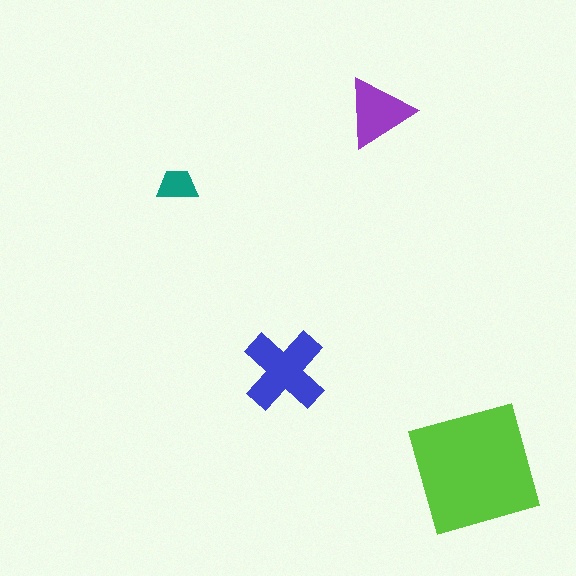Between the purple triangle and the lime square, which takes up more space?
The lime square.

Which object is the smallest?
The teal trapezoid.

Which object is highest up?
The purple triangle is topmost.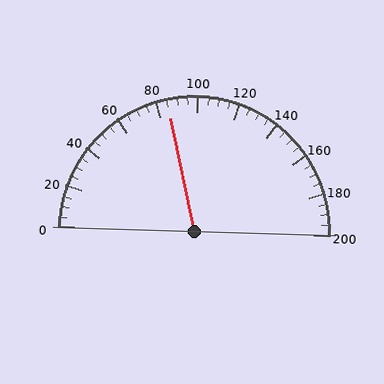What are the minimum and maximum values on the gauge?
The gauge ranges from 0 to 200.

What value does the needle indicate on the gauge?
The needle indicates approximately 85.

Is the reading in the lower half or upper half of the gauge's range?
The reading is in the lower half of the range (0 to 200).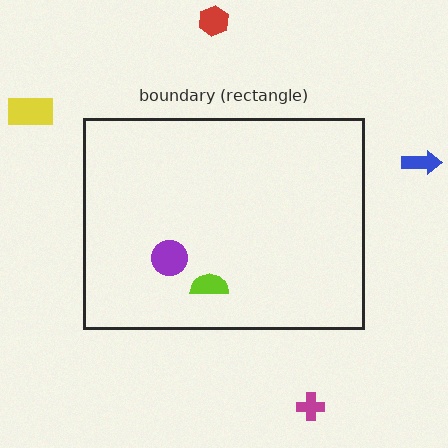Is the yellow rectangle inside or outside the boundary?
Outside.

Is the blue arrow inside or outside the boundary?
Outside.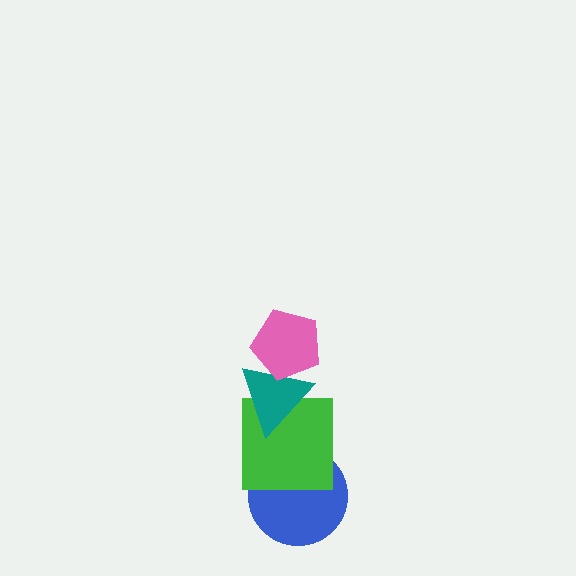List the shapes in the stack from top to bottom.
From top to bottom: the pink pentagon, the teal triangle, the green square, the blue circle.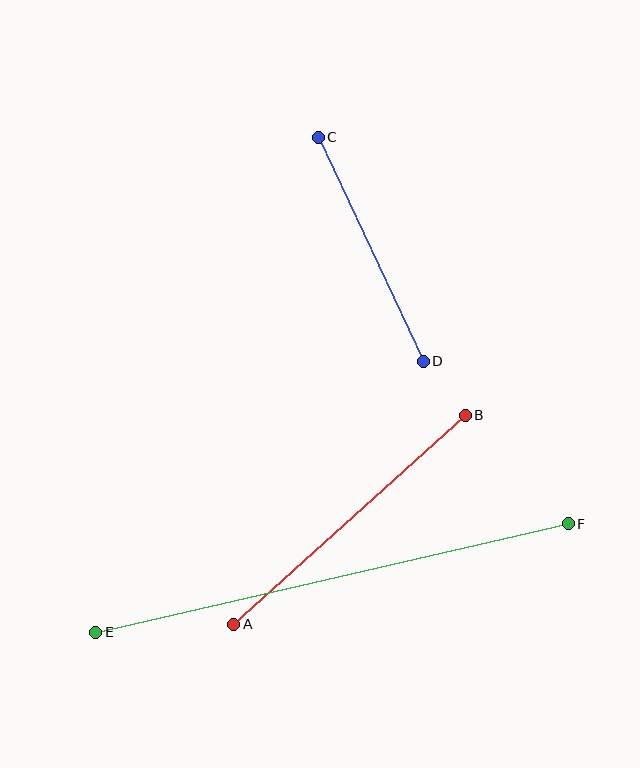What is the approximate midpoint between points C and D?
The midpoint is at approximately (371, 249) pixels.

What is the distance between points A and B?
The distance is approximately 312 pixels.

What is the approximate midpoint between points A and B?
The midpoint is at approximately (350, 520) pixels.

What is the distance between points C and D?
The distance is approximately 247 pixels.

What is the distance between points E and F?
The distance is approximately 485 pixels.